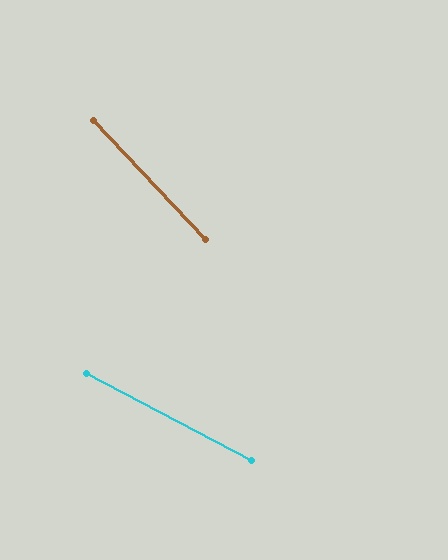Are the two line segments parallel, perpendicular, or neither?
Neither parallel nor perpendicular — they differ by about 19°.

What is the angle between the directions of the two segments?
Approximately 19 degrees.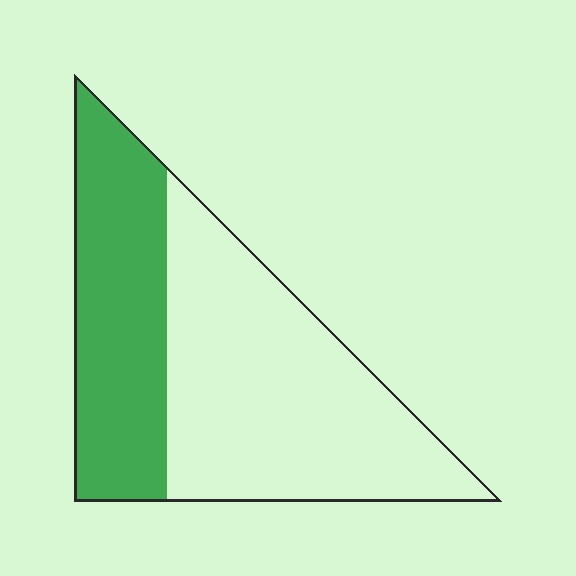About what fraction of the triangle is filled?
About three eighths (3/8).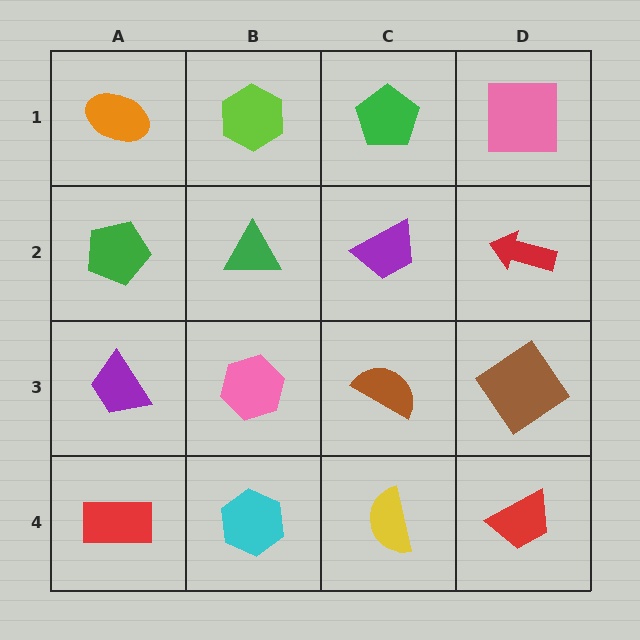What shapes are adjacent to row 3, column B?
A green triangle (row 2, column B), a cyan hexagon (row 4, column B), a purple trapezoid (row 3, column A), a brown semicircle (row 3, column C).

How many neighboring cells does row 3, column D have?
3.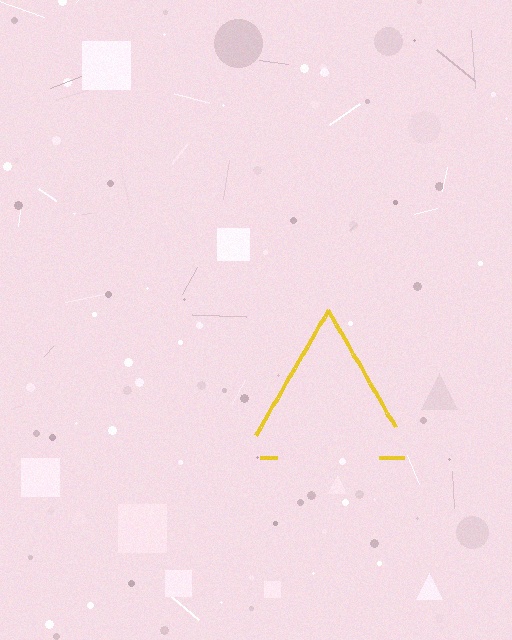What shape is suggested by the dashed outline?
The dashed outline suggests a triangle.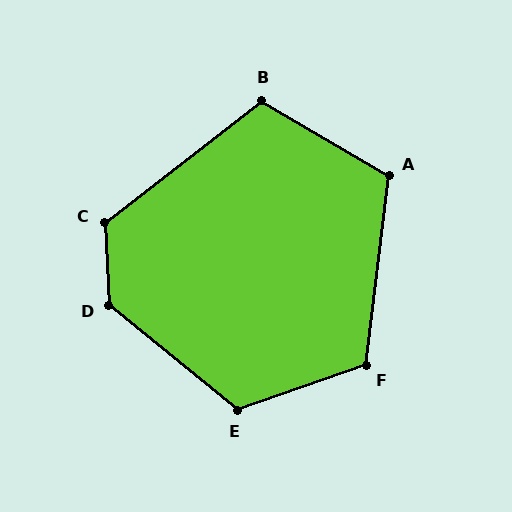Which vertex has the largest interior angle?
D, at approximately 132 degrees.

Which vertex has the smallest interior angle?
B, at approximately 112 degrees.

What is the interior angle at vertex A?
Approximately 114 degrees (obtuse).